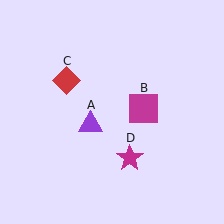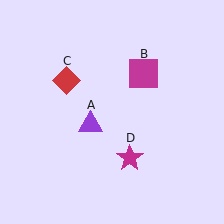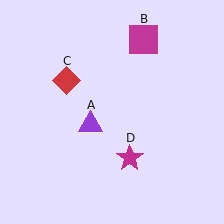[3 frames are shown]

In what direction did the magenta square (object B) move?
The magenta square (object B) moved up.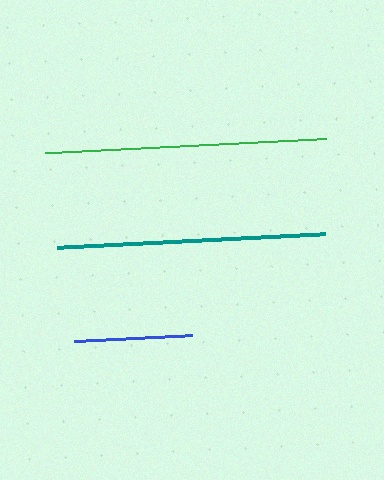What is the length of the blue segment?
The blue segment is approximately 118 pixels long.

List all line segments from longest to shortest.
From longest to shortest: green, teal, blue.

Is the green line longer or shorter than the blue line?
The green line is longer than the blue line.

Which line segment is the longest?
The green line is the longest at approximately 282 pixels.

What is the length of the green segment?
The green segment is approximately 282 pixels long.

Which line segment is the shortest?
The blue line is the shortest at approximately 118 pixels.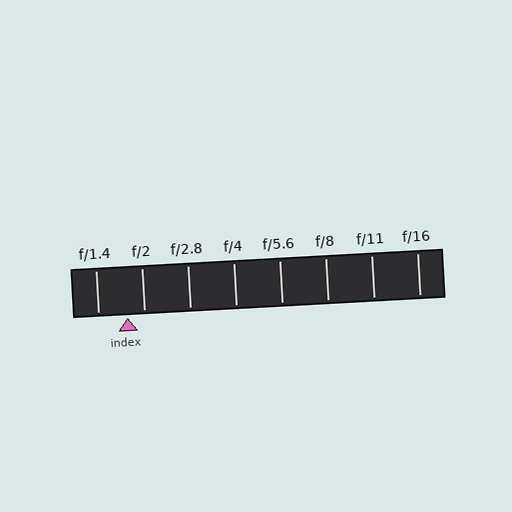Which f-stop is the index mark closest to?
The index mark is closest to f/2.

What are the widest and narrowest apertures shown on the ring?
The widest aperture shown is f/1.4 and the narrowest is f/16.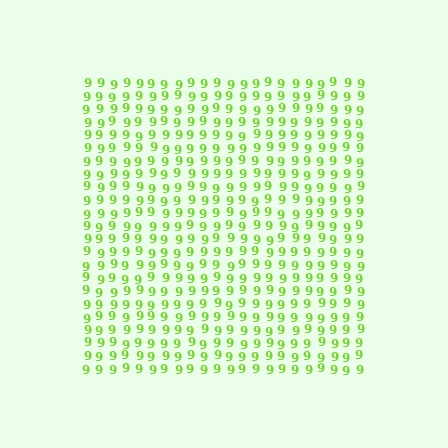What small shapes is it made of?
It is made of small digit 9's.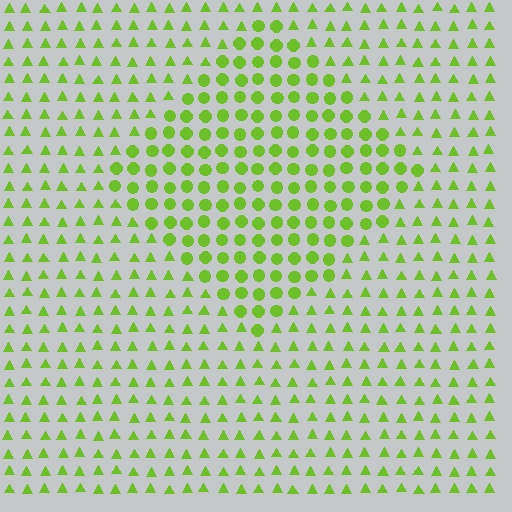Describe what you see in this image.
The image is filled with small lime elements arranged in a uniform grid. A diamond-shaped region contains circles, while the surrounding area contains triangles. The boundary is defined purely by the change in element shape.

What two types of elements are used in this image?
The image uses circles inside the diamond region and triangles outside it.